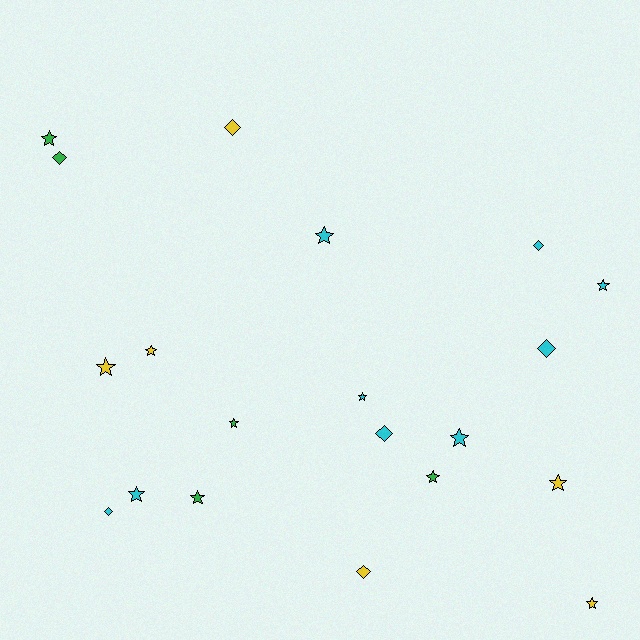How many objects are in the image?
There are 20 objects.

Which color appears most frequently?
Cyan, with 9 objects.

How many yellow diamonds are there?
There are 2 yellow diamonds.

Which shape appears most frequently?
Star, with 13 objects.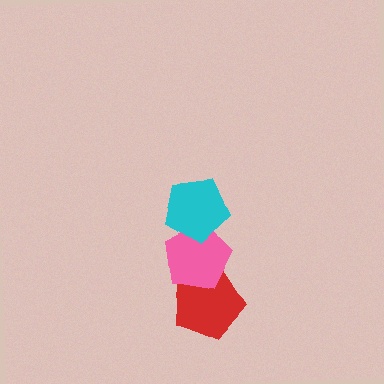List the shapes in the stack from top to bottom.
From top to bottom: the cyan pentagon, the pink pentagon, the red pentagon.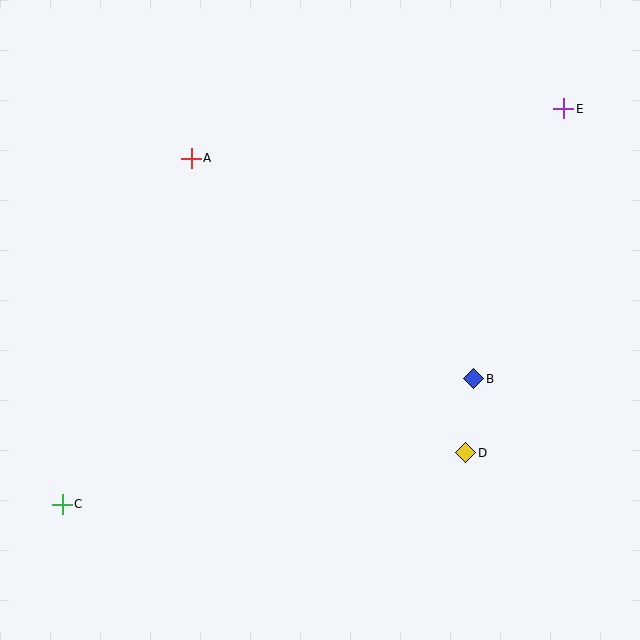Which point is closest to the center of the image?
Point B at (474, 379) is closest to the center.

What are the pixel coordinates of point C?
Point C is at (62, 504).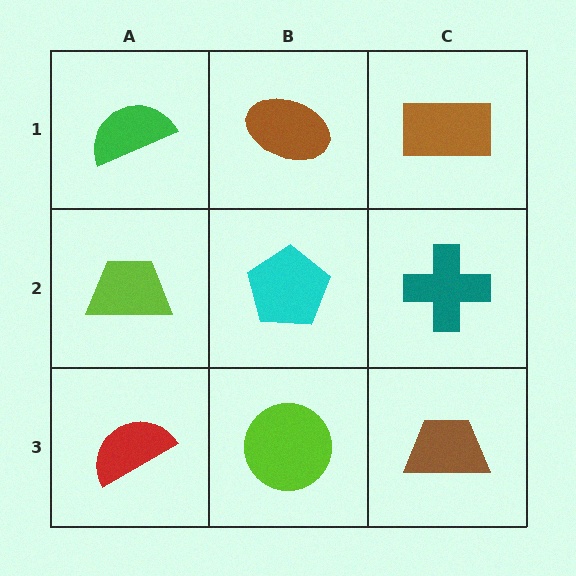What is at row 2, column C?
A teal cross.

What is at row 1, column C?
A brown rectangle.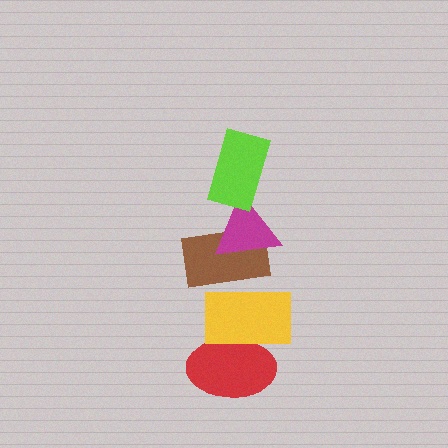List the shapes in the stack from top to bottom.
From top to bottom: the lime rectangle, the magenta triangle, the brown rectangle, the yellow rectangle, the red ellipse.